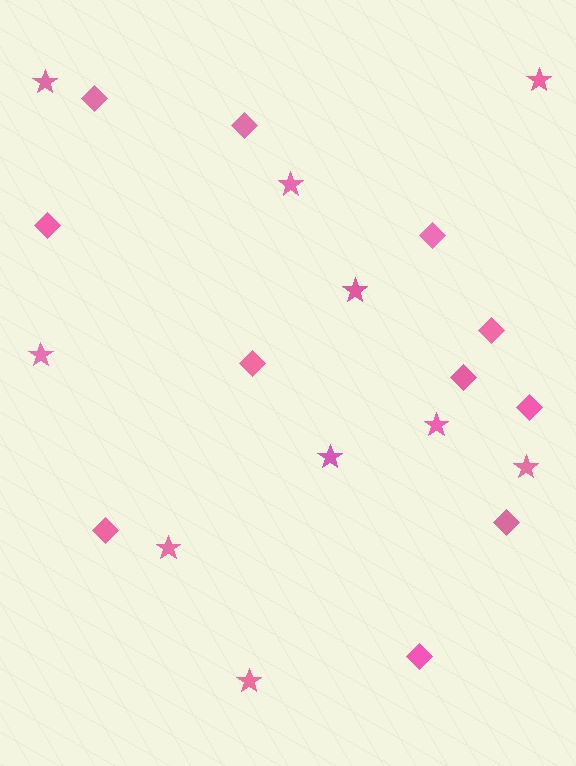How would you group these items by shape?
There are 2 groups: one group of diamonds (11) and one group of stars (10).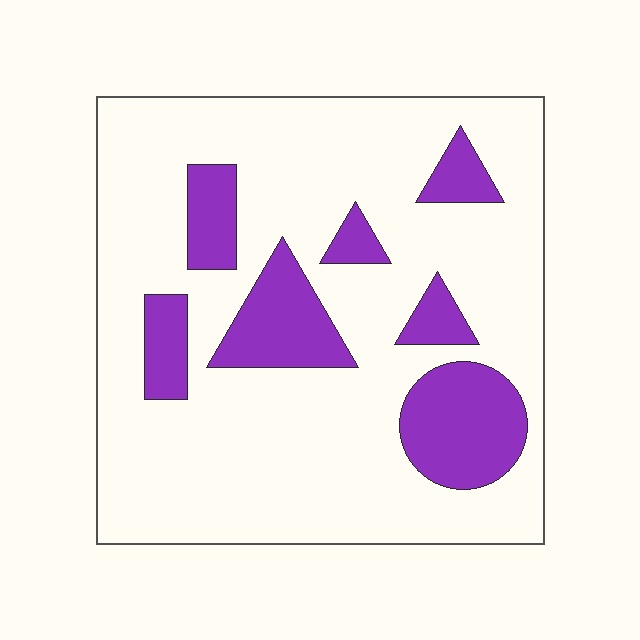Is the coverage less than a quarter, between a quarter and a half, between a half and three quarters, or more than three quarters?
Less than a quarter.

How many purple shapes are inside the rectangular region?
7.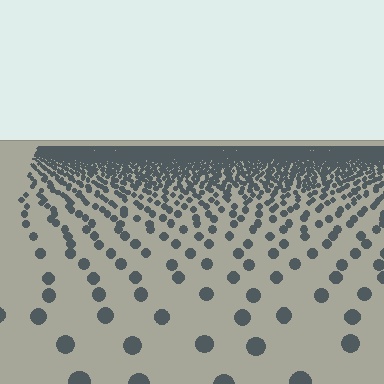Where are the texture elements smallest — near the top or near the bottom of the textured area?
Near the top.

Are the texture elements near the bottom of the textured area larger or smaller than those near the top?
Larger. Near the bottom, elements are closer to the viewer and appear at a bigger on-screen size.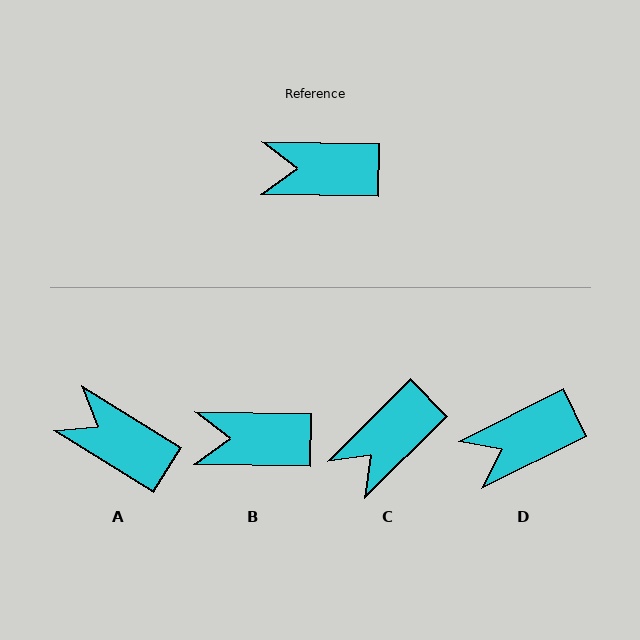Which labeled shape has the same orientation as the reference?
B.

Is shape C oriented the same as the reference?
No, it is off by about 45 degrees.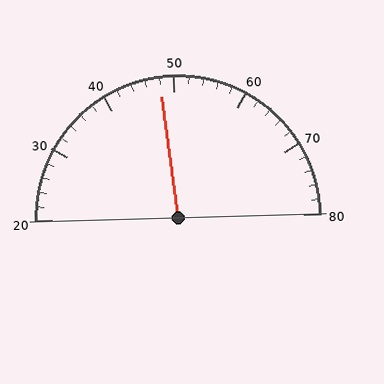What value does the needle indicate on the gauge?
The needle indicates approximately 48.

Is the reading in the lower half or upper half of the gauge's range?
The reading is in the lower half of the range (20 to 80).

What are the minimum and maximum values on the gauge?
The gauge ranges from 20 to 80.